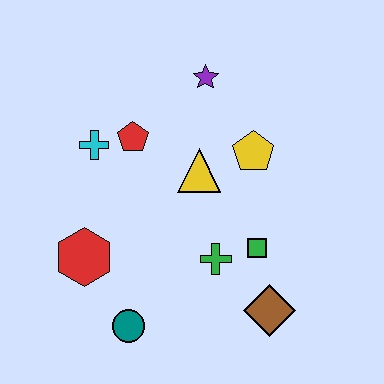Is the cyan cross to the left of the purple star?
Yes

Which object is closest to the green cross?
The green square is closest to the green cross.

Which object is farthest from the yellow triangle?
The teal circle is farthest from the yellow triangle.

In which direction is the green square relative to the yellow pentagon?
The green square is below the yellow pentagon.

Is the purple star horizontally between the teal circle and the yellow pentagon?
Yes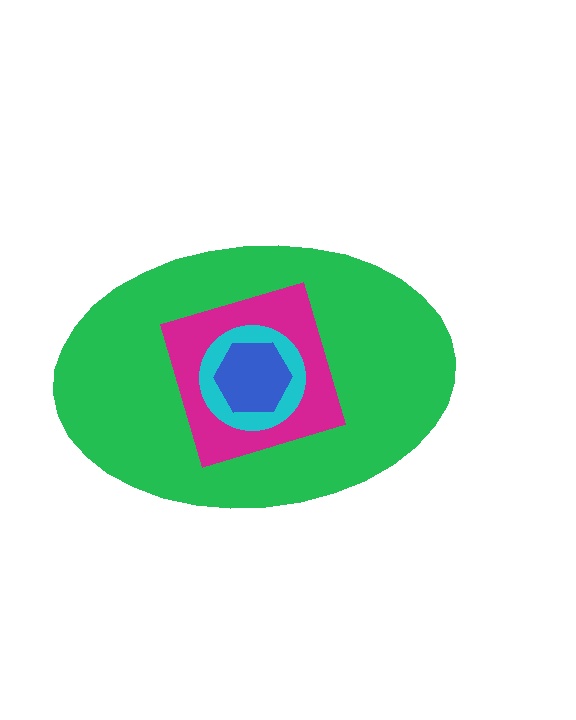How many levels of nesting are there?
4.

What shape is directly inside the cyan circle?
The blue hexagon.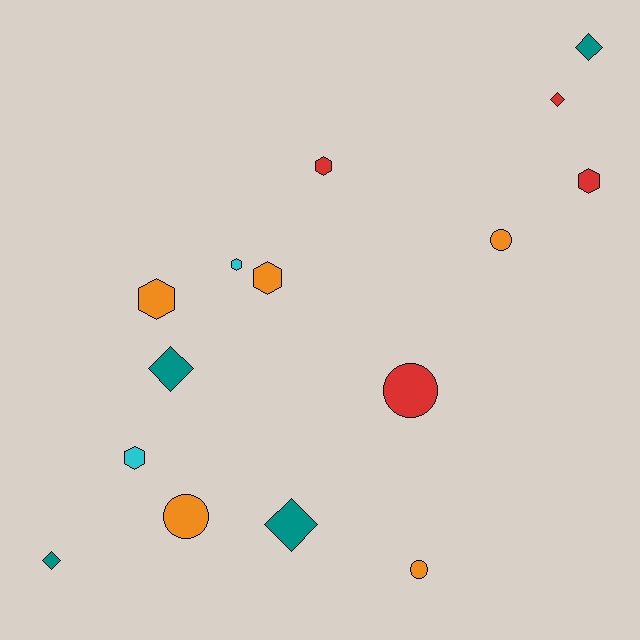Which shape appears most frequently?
Hexagon, with 6 objects.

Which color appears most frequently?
Orange, with 5 objects.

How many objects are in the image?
There are 15 objects.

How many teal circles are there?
There are no teal circles.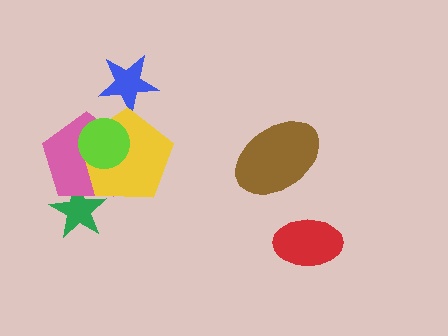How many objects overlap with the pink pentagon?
3 objects overlap with the pink pentagon.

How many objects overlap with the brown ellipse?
0 objects overlap with the brown ellipse.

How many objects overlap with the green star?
2 objects overlap with the green star.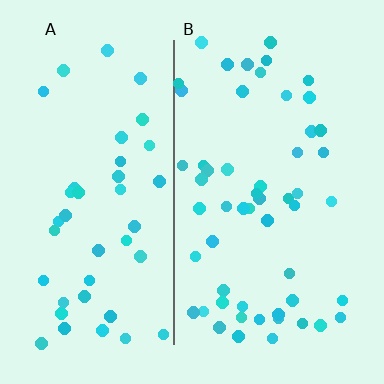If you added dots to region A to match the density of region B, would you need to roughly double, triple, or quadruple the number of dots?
Approximately double.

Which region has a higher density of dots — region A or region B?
B (the right).